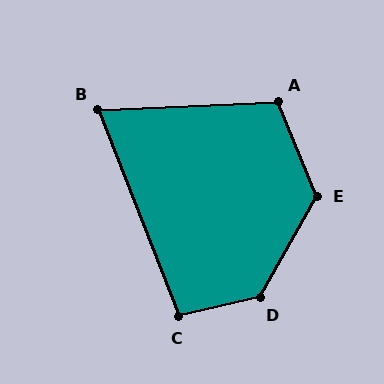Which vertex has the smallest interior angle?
B, at approximately 71 degrees.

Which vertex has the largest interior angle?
D, at approximately 133 degrees.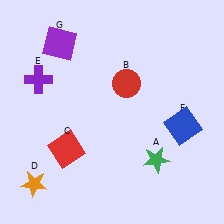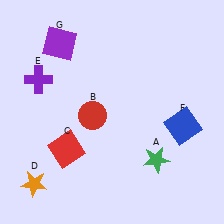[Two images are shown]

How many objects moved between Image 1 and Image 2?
1 object moved between the two images.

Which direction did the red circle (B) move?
The red circle (B) moved left.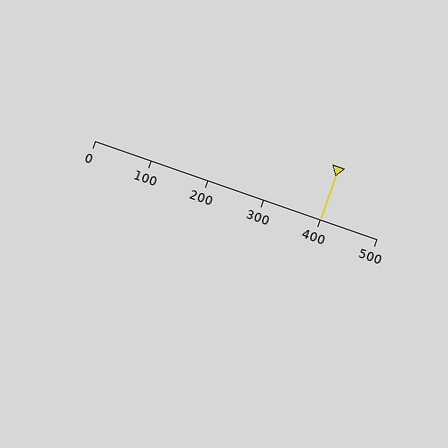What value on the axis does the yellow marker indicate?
The marker indicates approximately 400.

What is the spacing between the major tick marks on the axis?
The major ticks are spaced 100 apart.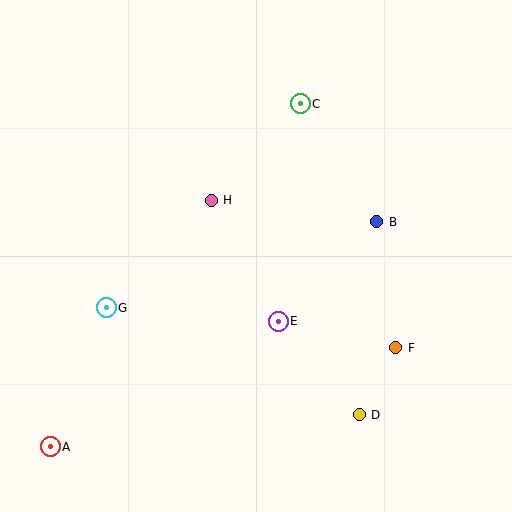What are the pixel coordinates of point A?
Point A is at (50, 447).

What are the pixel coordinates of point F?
Point F is at (396, 348).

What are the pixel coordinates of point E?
Point E is at (278, 321).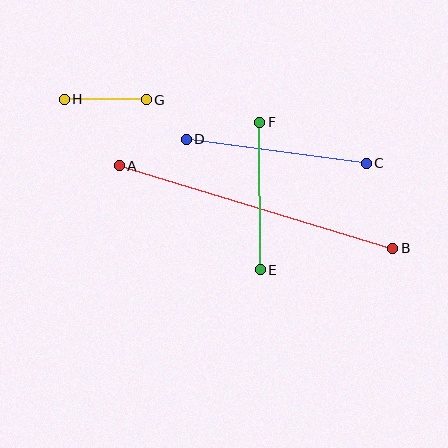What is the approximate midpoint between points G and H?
The midpoint is at approximately (105, 100) pixels.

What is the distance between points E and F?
The distance is approximately 148 pixels.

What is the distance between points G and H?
The distance is approximately 82 pixels.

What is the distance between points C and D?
The distance is approximately 182 pixels.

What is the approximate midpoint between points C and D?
The midpoint is at approximately (276, 151) pixels.